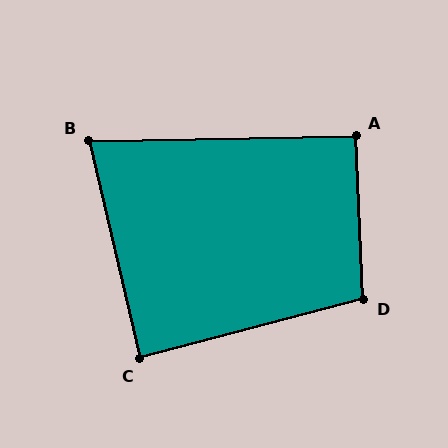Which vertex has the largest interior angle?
D, at approximately 102 degrees.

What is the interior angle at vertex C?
Approximately 88 degrees (approximately right).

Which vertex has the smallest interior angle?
B, at approximately 78 degrees.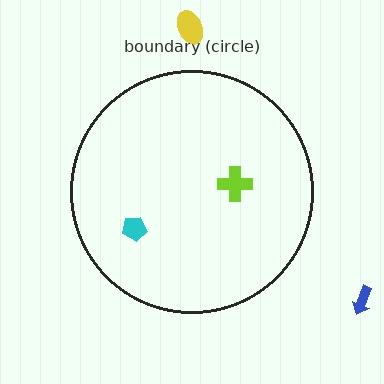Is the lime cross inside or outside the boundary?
Inside.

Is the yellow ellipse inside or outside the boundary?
Outside.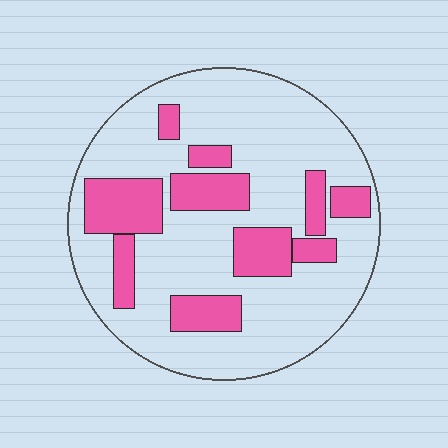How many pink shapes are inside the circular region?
10.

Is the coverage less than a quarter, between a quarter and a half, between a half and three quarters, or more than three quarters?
Between a quarter and a half.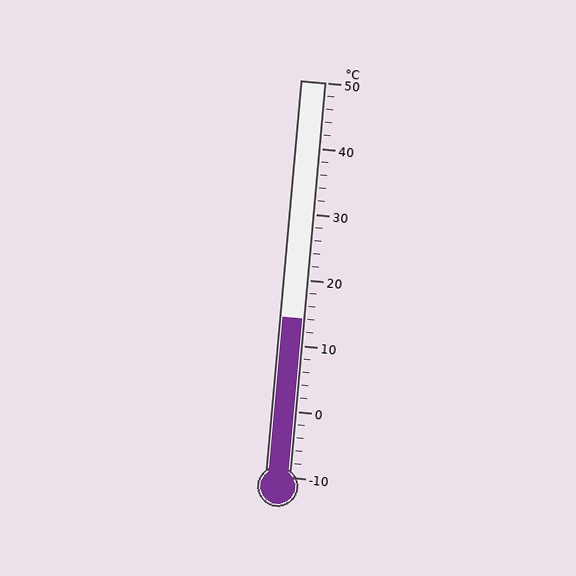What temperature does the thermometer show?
The thermometer shows approximately 14°C.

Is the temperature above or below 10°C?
The temperature is above 10°C.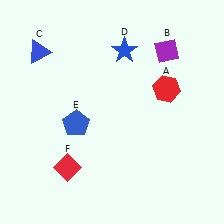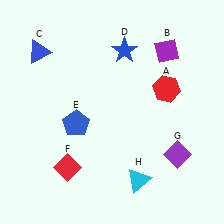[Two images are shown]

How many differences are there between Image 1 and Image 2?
There are 2 differences between the two images.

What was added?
A purple diamond (G), a cyan triangle (H) were added in Image 2.